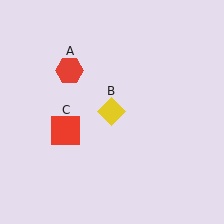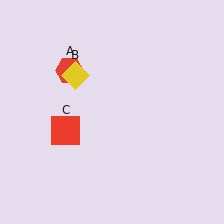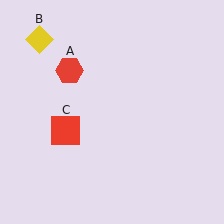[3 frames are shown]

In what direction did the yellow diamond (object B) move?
The yellow diamond (object B) moved up and to the left.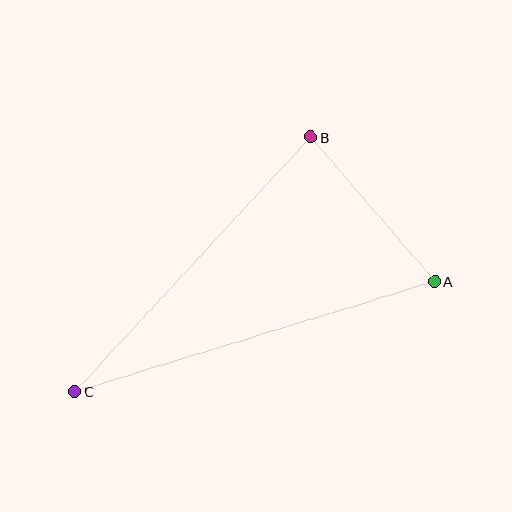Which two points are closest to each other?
Points A and B are closest to each other.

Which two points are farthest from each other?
Points A and C are farthest from each other.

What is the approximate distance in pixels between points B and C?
The distance between B and C is approximately 347 pixels.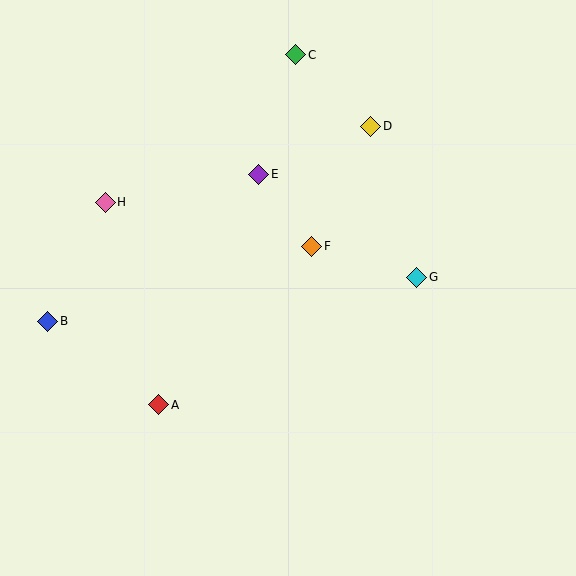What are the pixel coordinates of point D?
Point D is at (371, 126).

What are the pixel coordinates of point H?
Point H is at (105, 202).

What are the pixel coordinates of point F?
Point F is at (312, 246).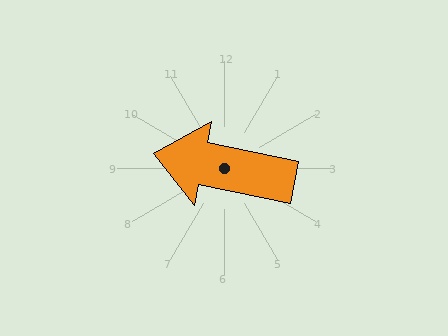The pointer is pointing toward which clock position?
Roughly 9 o'clock.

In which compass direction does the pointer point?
West.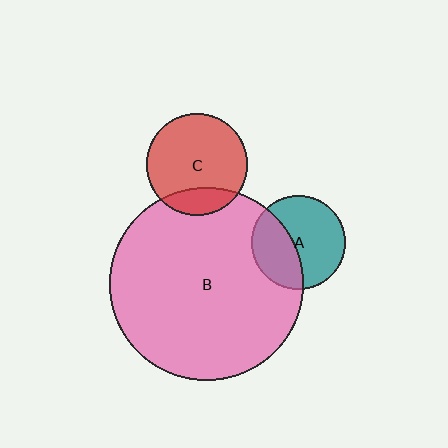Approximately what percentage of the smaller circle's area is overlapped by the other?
Approximately 40%.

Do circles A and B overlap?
Yes.